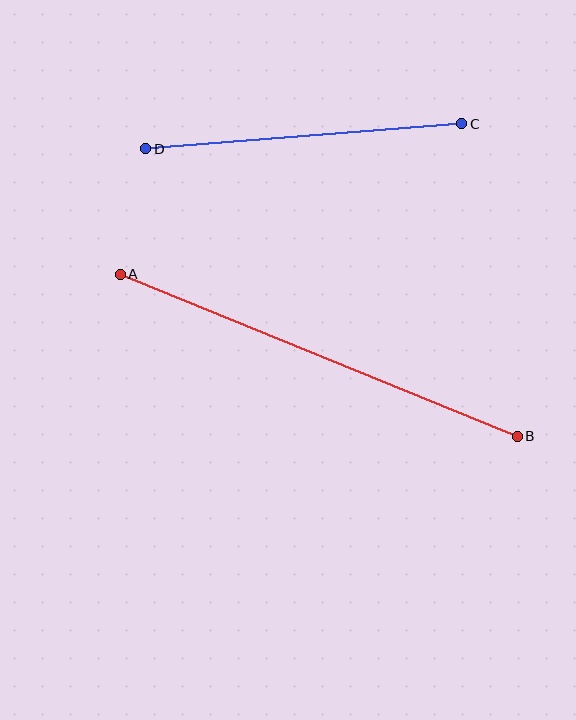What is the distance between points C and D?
The distance is approximately 317 pixels.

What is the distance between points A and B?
The distance is approximately 429 pixels.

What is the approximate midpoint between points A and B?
The midpoint is at approximately (319, 355) pixels.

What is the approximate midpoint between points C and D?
The midpoint is at approximately (304, 136) pixels.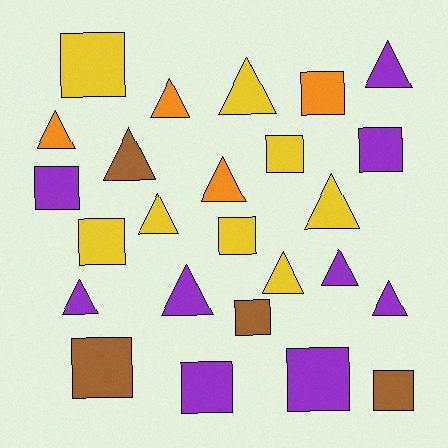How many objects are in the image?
There are 25 objects.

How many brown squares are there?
There are 3 brown squares.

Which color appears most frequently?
Purple, with 9 objects.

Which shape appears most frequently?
Triangle, with 13 objects.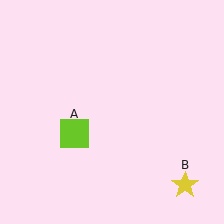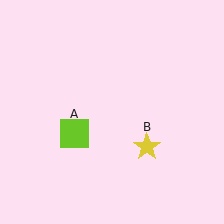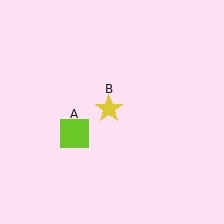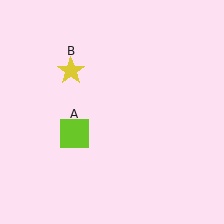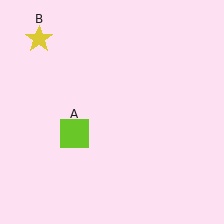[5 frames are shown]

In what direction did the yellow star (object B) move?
The yellow star (object B) moved up and to the left.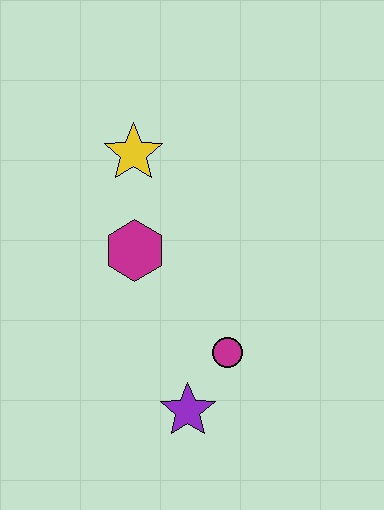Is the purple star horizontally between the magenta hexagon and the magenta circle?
Yes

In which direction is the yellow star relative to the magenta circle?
The yellow star is above the magenta circle.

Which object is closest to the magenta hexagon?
The yellow star is closest to the magenta hexagon.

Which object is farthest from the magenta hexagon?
The purple star is farthest from the magenta hexagon.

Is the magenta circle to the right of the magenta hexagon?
Yes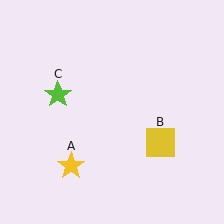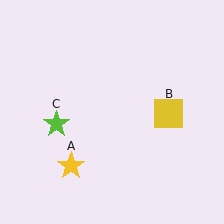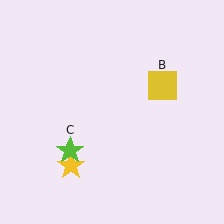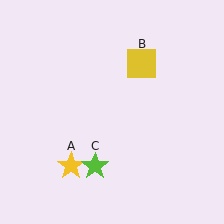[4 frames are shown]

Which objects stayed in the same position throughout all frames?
Yellow star (object A) remained stationary.